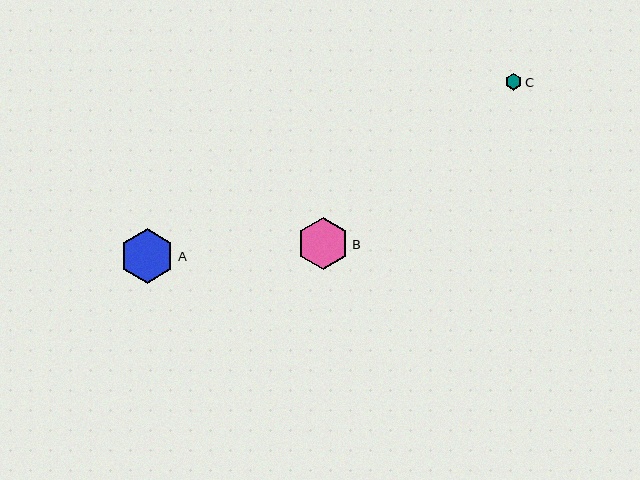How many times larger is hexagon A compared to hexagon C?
Hexagon A is approximately 3.3 times the size of hexagon C.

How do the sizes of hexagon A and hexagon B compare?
Hexagon A and hexagon B are approximately the same size.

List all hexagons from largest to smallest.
From largest to smallest: A, B, C.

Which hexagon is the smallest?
Hexagon C is the smallest with a size of approximately 16 pixels.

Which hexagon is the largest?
Hexagon A is the largest with a size of approximately 55 pixels.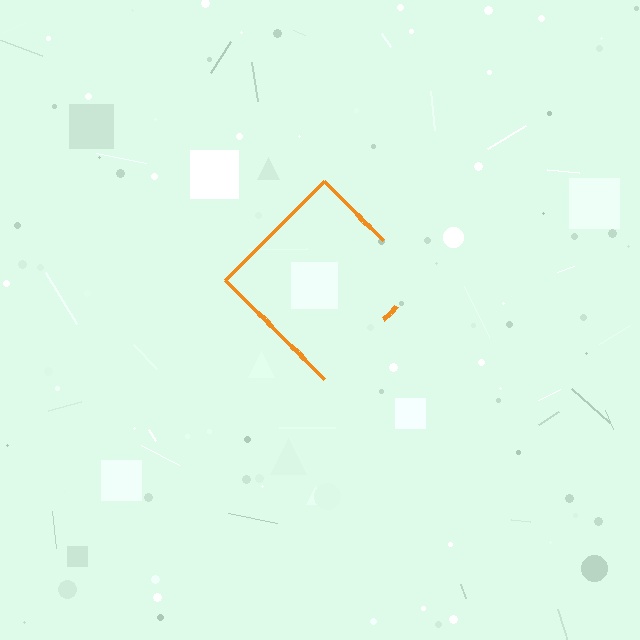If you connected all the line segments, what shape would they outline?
They would outline a diamond.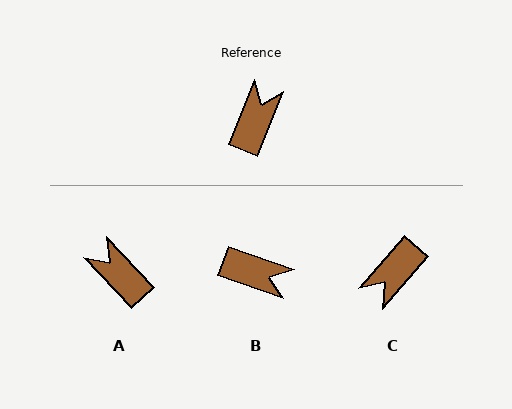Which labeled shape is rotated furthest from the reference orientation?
C, about 161 degrees away.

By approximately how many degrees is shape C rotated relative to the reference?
Approximately 161 degrees counter-clockwise.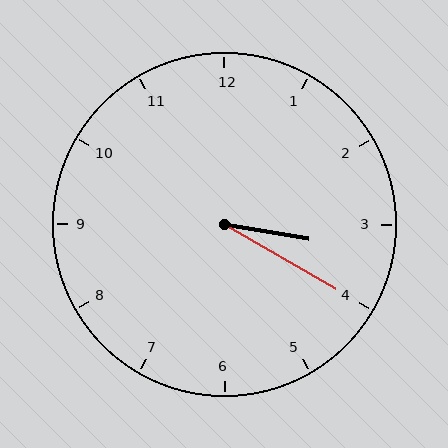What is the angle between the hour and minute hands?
Approximately 20 degrees.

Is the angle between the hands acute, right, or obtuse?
It is acute.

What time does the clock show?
3:20.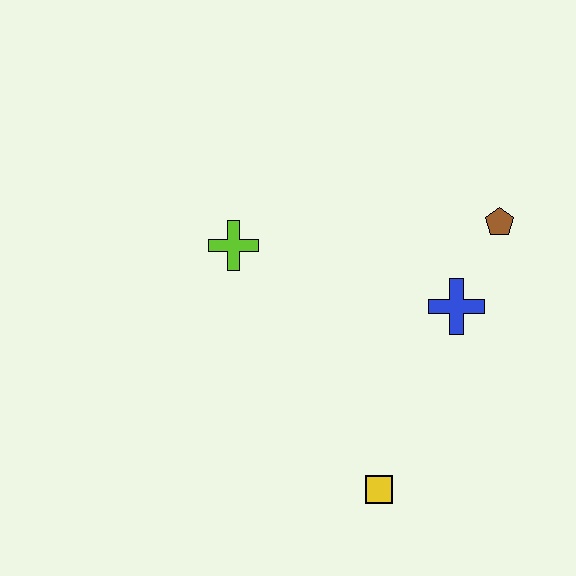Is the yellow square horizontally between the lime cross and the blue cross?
Yes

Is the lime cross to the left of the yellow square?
Yes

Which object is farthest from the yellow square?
The brown pentagon is farthest from the yellow square.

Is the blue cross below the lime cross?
Yes